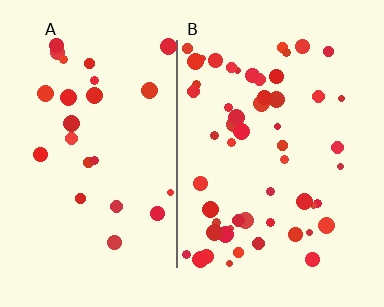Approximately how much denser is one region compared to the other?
Approximately 2.2× — region B over region A.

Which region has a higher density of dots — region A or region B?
B (the right).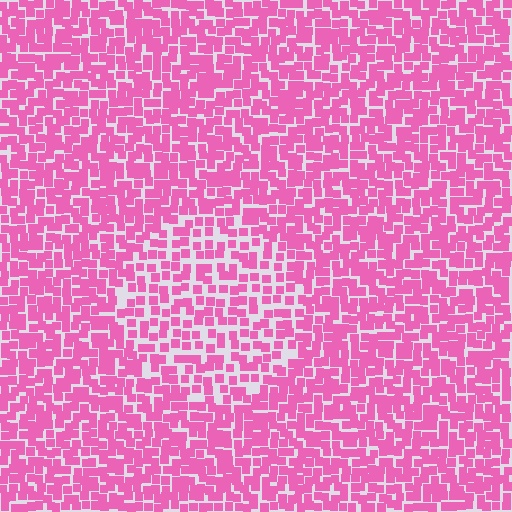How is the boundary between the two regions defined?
The boundary is defined by a change in element density (approximately 1.6x ratio). All elements are the same color, size, and shape.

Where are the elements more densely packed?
The elements are more densely packed outside the circle boundary.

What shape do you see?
I see a circle.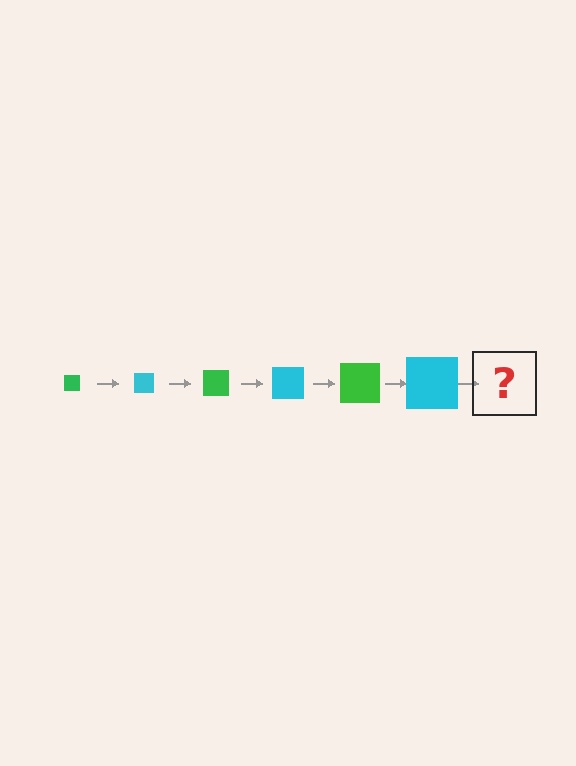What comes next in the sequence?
The next element should be a green square, larger than the previous one.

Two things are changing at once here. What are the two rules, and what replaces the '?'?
The two rules are that the square grows larger each step and the color cycles through green and cyan. The '?' should be a green square, larger than the previous one.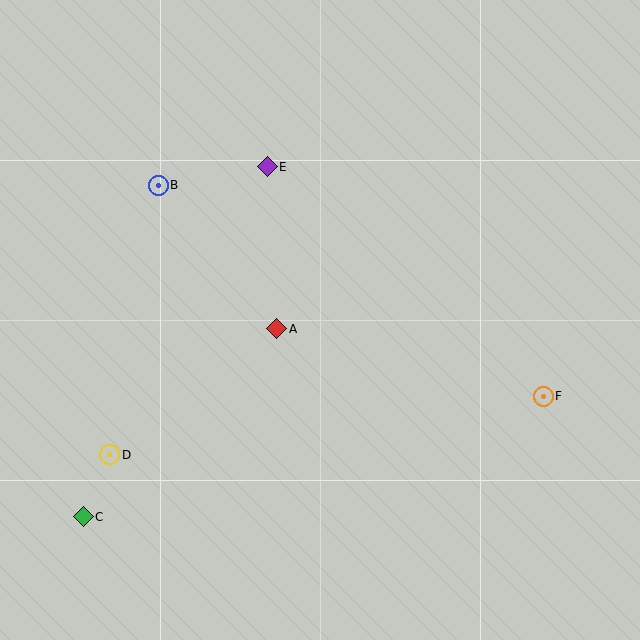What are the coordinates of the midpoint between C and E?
The midpoint between C and E is at (175, 342).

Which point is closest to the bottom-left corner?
Point C is closest to the bottom-left corner.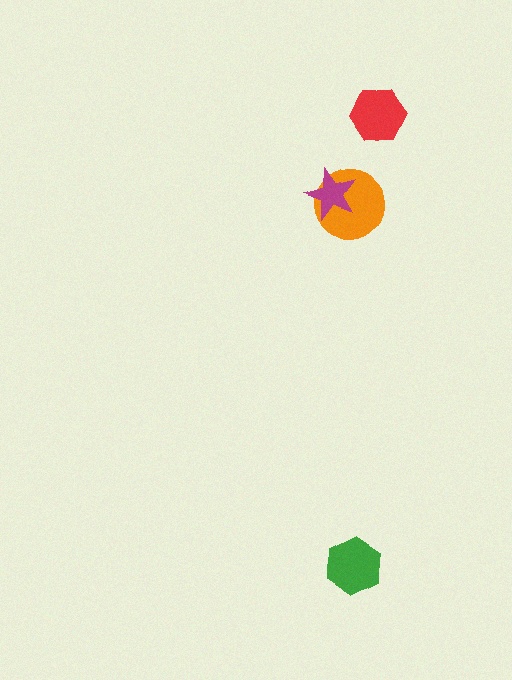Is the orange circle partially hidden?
Yes, it is partially covered by another shape.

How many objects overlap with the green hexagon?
0 objects overlap with the green hexagon.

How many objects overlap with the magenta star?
1 object overlaps with the magenta star.